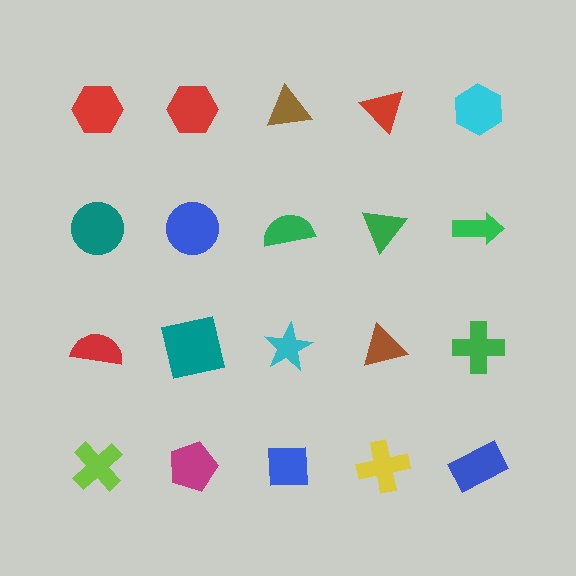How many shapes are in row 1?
5 shapes.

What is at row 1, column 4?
A red triangle.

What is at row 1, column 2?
A red hexagon.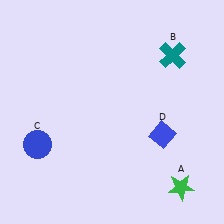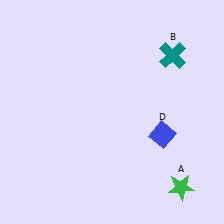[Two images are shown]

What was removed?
The blue circle (C) was removed in Image 2.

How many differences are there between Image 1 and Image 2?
There is 1 difference between the two images.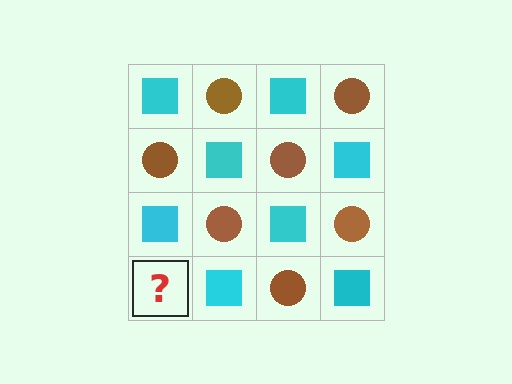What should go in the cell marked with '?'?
The missing cell should contain a brown circle.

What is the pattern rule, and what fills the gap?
The rule is that it alternates cyan square and brown circle in a checkerboard pattern. The gap should be filled with a brown circle.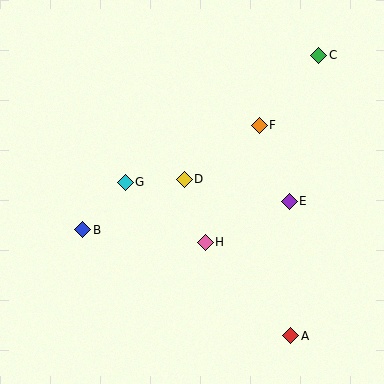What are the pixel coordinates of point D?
Point D is at (184, 179).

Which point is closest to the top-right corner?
Point C is closest to the top-right corner.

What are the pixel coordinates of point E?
Point E is at (289, 201).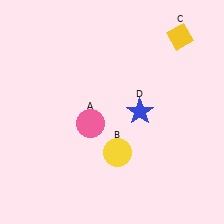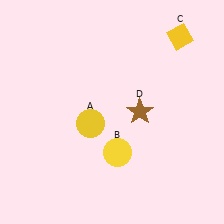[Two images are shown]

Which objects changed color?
A changed from pink to yellow. D changed from blue to brown.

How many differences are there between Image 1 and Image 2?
There are 2 differences between the two images.